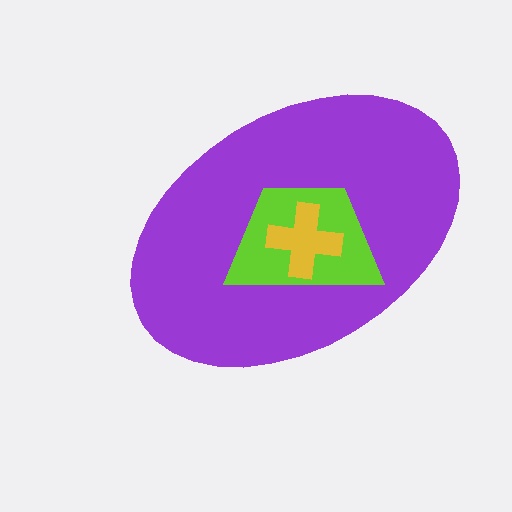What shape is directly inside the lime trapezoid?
The yellow cross.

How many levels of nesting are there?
3.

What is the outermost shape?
The purple ellipse.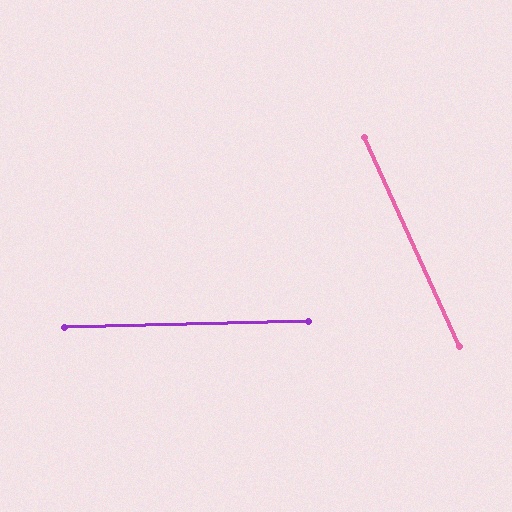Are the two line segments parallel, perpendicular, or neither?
Neither parallel nor perpendicular — they differ by about 67°.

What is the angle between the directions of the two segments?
Approximately 67 degrees.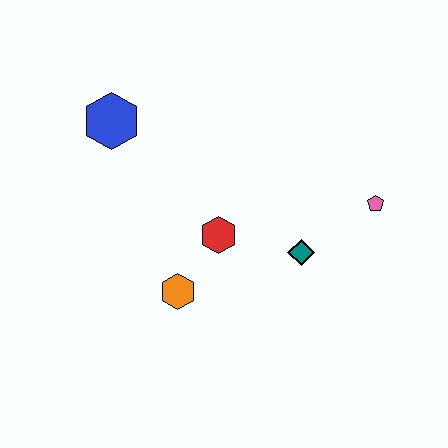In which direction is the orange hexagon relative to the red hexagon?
The orange hexagon is below the red hexagon.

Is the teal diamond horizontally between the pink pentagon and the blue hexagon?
Yes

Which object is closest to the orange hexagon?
The red hexagon is closest to the orange hexagon.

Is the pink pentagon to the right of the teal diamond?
Yes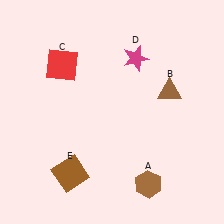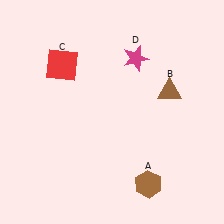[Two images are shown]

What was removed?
The brown square (E) was removed in Image 2.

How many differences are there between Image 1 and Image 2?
There is 1 difference between the two images.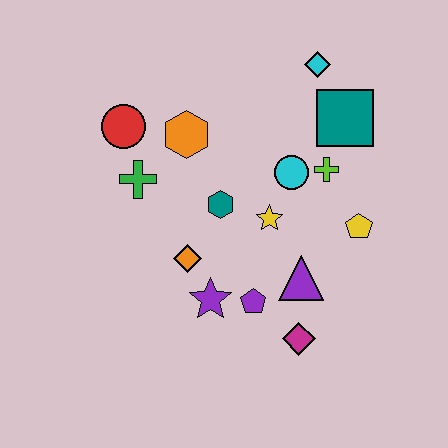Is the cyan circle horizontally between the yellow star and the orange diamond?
No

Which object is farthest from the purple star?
The cyan diamond is farthest from the purple star.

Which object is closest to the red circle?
The green cross is closest to the red circle.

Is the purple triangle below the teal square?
Yes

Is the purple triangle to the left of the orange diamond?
No